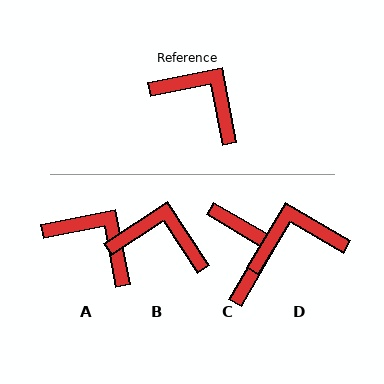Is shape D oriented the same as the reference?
No, it is off by about 49 degrees.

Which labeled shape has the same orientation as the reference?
A.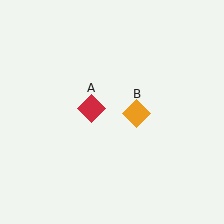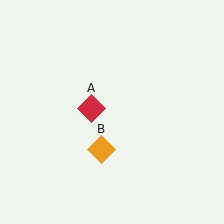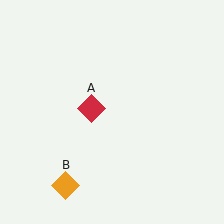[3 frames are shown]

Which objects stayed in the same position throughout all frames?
Red diamond (object A) remained stationary.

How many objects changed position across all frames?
1 object changed position: orange diamond (object B).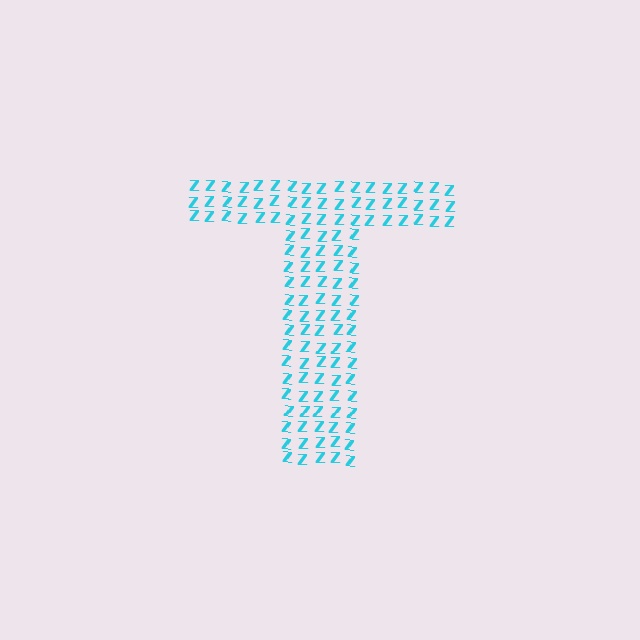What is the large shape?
The large shape is the letter T.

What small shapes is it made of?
It is made of small letter Z's.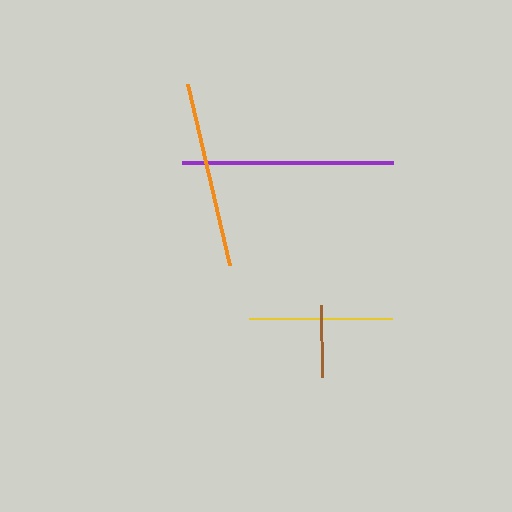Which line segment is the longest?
The purple line is the longest at approximately 211 pixels.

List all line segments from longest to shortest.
From longest to shortest: purple, orange, yellow, brown.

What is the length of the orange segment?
The orange segment is approximately 185 pixels long.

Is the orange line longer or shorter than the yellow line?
The orange line is longer than the yellow line.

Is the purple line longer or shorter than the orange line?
The purple line is longer than the orange line.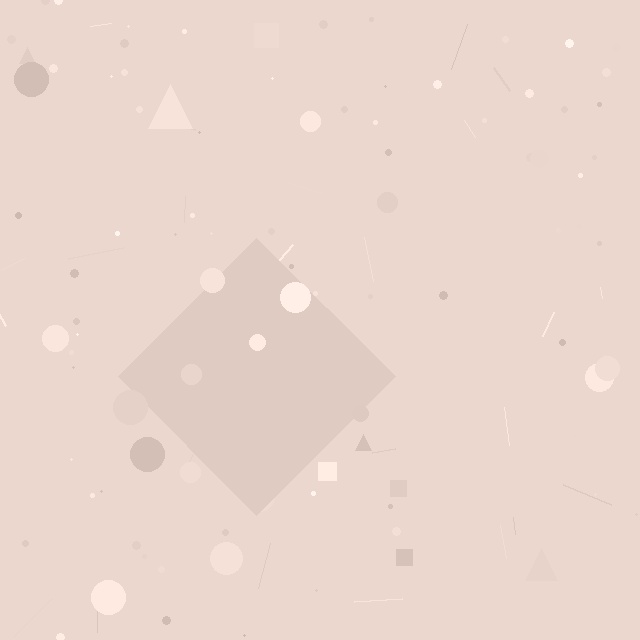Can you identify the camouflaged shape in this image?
The camouflaged shape is a diamond.